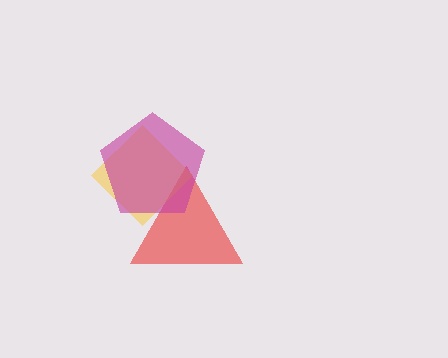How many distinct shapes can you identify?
There are 3 distinct shapes: a red triangle, a yellow diamond, a magenta pentagon.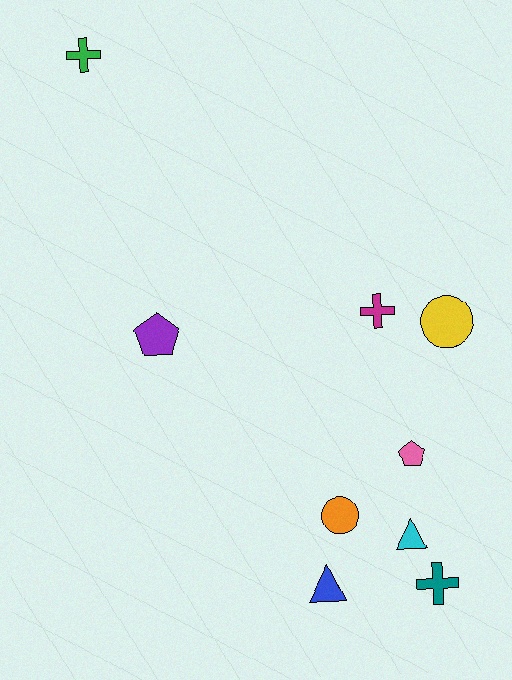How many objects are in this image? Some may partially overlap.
There are 9 objects.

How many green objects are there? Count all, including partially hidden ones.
There is 1 green object.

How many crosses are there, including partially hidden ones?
There are 3 crosses.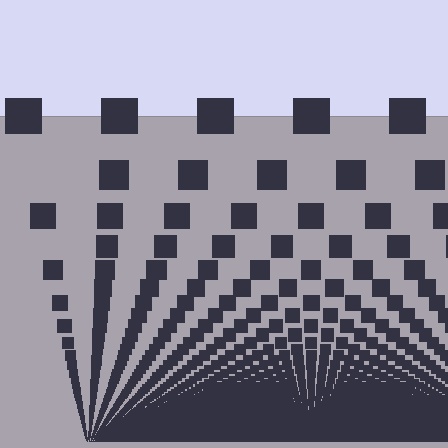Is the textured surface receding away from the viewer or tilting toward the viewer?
The surface appears to tilt toward the viewer. Texture elements get larger and sparser toward the top.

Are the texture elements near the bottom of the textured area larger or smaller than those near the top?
Smaller. The gradient is inverted — elements near the bottom are smaller and denser.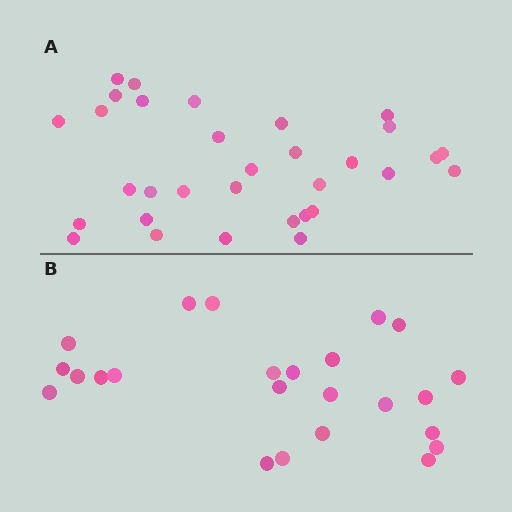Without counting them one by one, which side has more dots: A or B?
Region A (the top region) has more dots.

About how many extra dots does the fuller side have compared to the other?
Region A has roughly 8 or so more dots than region B.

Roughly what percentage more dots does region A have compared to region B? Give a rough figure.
About 35% more.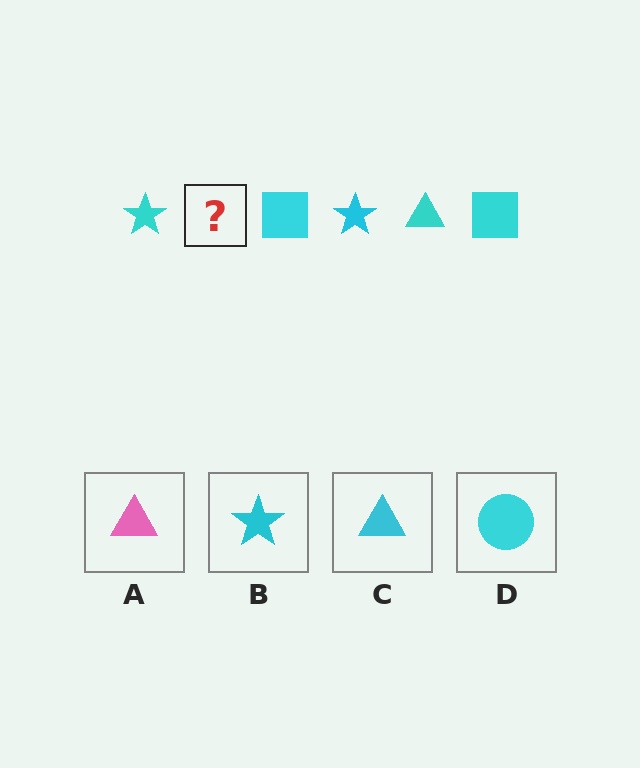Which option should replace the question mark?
Option C.